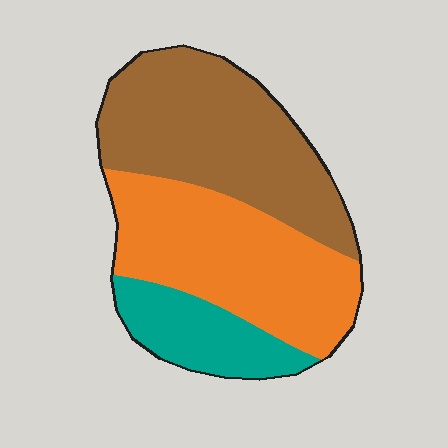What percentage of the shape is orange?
Orange takes up about two fifths (2/5) of the shape.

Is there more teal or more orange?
Orange.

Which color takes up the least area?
Teal, at roughly 15%.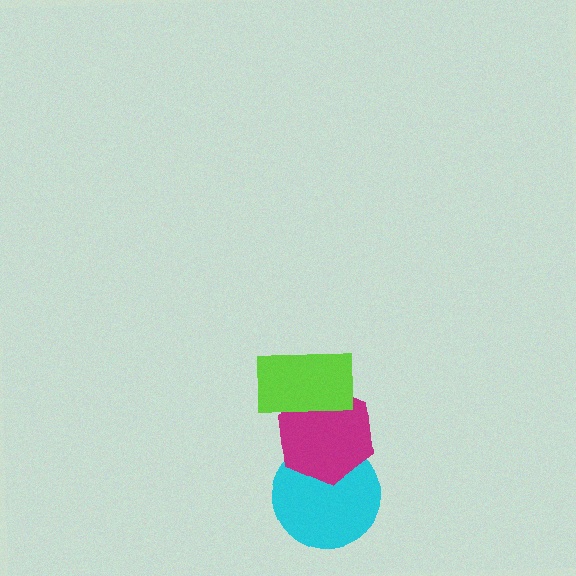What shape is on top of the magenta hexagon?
The lime rectangle is on top of the magenta hexagon.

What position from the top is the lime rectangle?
The lime rectangle is 1st from the top.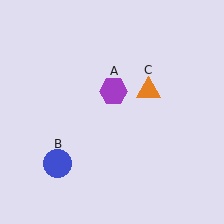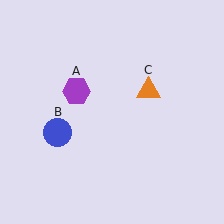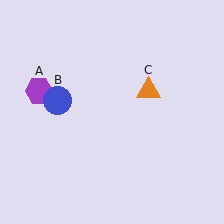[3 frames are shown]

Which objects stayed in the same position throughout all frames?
Orange triangle (object C) remained stationary.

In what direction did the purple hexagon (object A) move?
The purple hexagon (object A) moved left.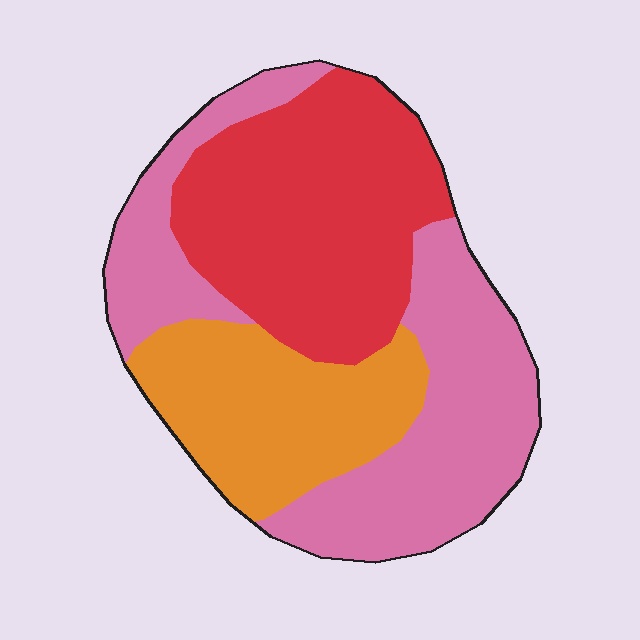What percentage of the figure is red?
Red takes up between a quarter and a half of the figure.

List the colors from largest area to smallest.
From largest to smallest: pink, red, orange.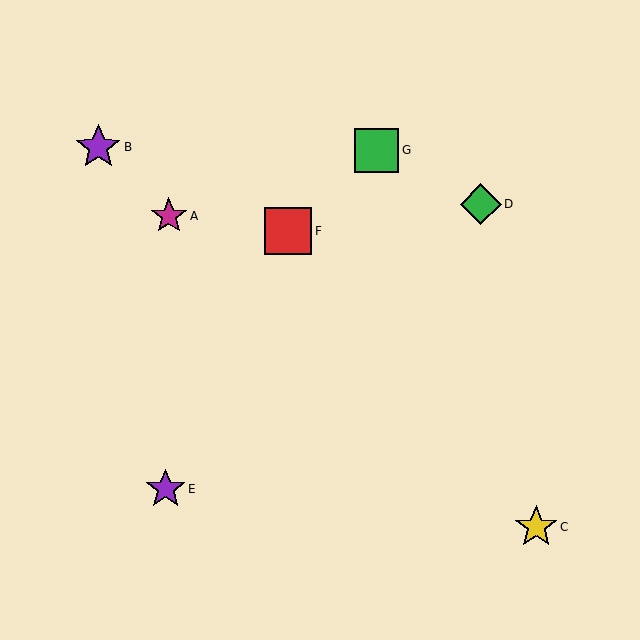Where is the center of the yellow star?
The center of the yellow star is at (536, 527).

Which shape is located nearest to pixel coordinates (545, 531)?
The yellow star (labeled C) at (536, 527) is nearest to that location.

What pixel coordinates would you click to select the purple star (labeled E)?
Click at (166, 489) to select the purple star E.